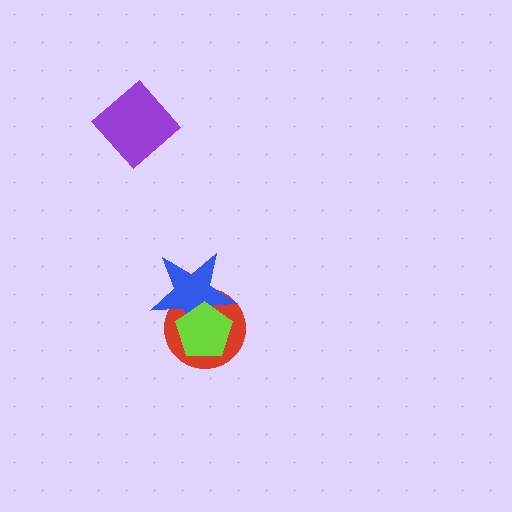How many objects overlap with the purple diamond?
0 objects overlap with the purple diamond.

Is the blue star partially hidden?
Yes, it is partially covered by another shape.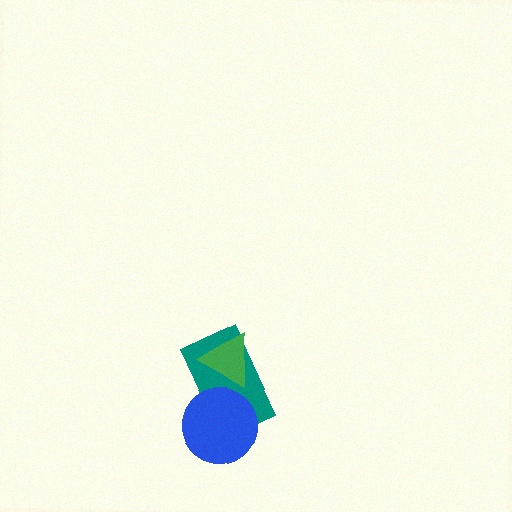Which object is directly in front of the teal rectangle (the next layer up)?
The green triangle is directly in front of the teal rectangle.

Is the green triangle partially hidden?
No, no other shape covers it.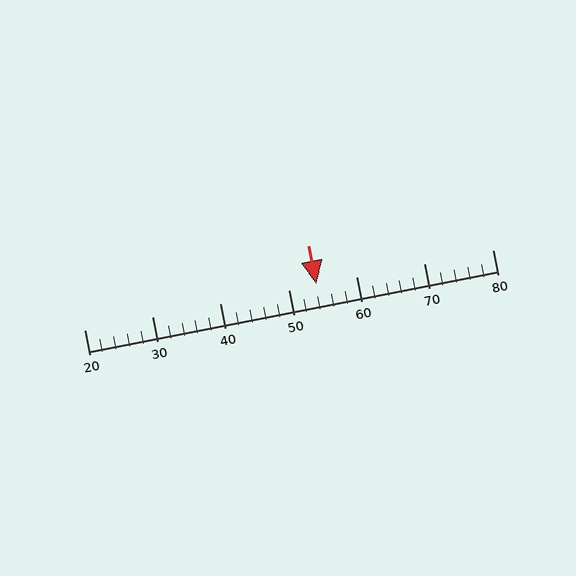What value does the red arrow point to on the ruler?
The red arrow points to approximately 54.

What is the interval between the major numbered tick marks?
The major tick marks are spaced 10 units apart.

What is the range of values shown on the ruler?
The ruler shows values from 20 to 80.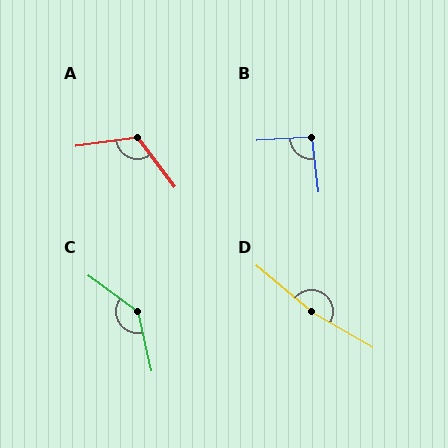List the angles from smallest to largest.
B (94°), A (119°), C (139°), D (170°).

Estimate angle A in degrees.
Approximately 119 degrees.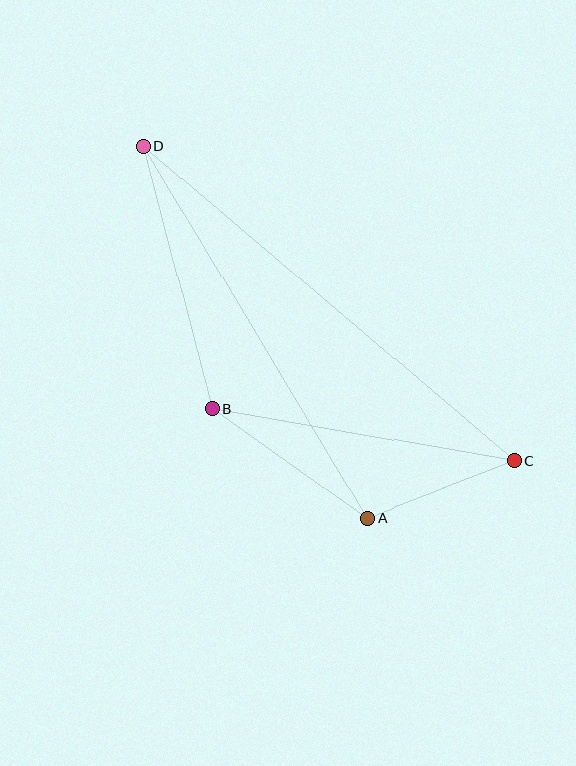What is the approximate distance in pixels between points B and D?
The distance between B and D is approximately 272 pixels.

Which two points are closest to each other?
Points A and C are closest to each other.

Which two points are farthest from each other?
Points C and D are farthest from each other.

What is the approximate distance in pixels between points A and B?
The distance between A and B is approximately 189 pixels.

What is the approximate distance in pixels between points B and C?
The distance between B and C is approximately 307 pixels.